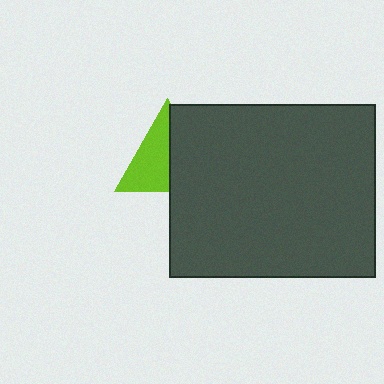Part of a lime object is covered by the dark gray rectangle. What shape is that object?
It is a triangle.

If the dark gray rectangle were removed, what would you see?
You would see the complete lime triangle.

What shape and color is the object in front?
The object in front is a dark gray rectangle.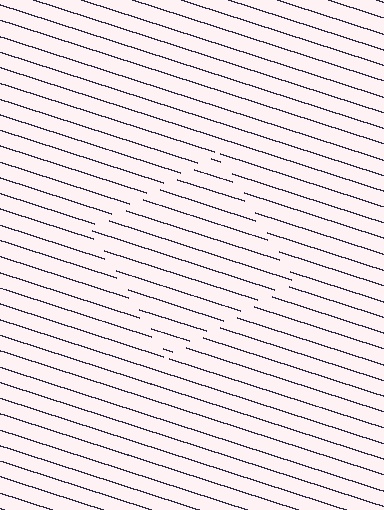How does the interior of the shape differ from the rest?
The interior of the shape contains the same grating, shifted by half a period — the contour is defined by the phase discontinuity where line-ends from the inner and outer gratings abut.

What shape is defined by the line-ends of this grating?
An illusory square. The interior of the shape contains the same grating, shifted by half a period — the contour is defined by the phase discontinuity where line-ends from the inner and outer gratings abut.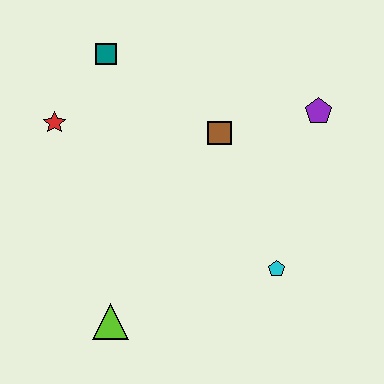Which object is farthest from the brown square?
The lime triangle is farthest from the brown square.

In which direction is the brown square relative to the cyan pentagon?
The brown square is above the cyan pentagon.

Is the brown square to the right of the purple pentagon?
No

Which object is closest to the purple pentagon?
The brown square is closest to the purple pentagon.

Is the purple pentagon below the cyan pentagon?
No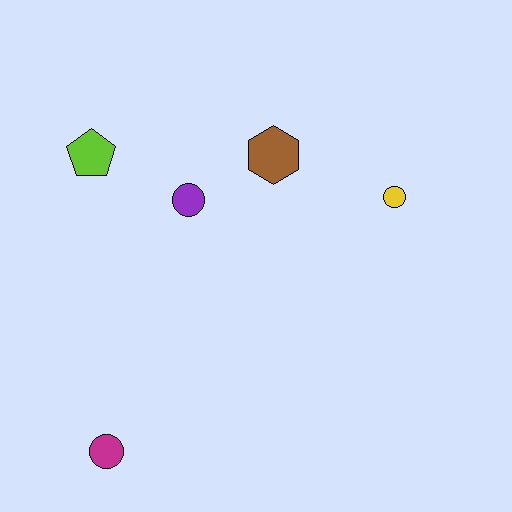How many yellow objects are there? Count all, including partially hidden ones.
There is 1 yellow object.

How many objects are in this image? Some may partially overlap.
There are 5 objects.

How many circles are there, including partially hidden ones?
There are 3 circles.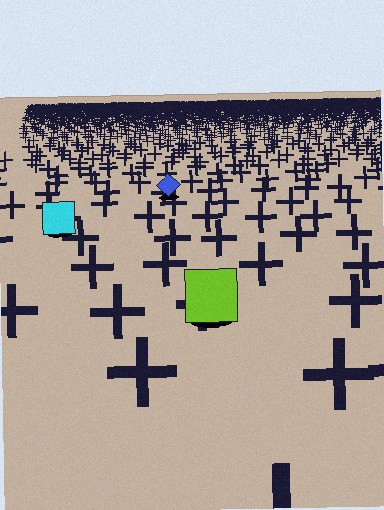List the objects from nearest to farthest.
From nearest to farthest: the lime square, the cyan square, the blue diamond.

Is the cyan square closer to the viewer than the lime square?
No. The lime square is closer — you can tell from the texture gradient: the ground texture is coarser near it.